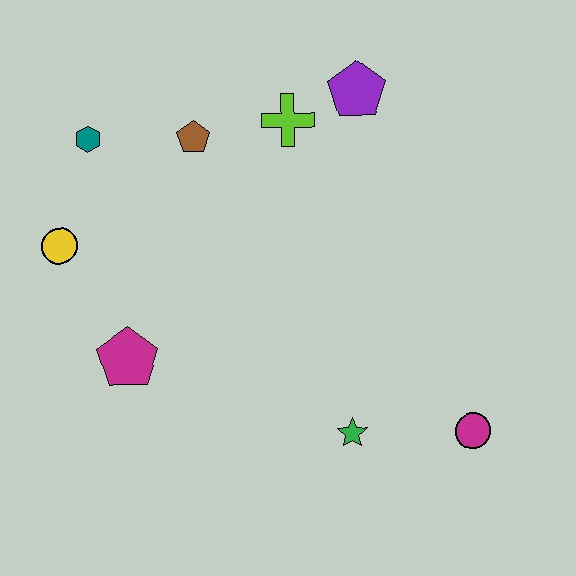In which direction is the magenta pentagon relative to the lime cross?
The magenta pentagon is below the lime cross.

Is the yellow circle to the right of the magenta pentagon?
No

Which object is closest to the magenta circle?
The green star is closest to the magenta circle.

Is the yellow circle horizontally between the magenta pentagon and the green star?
No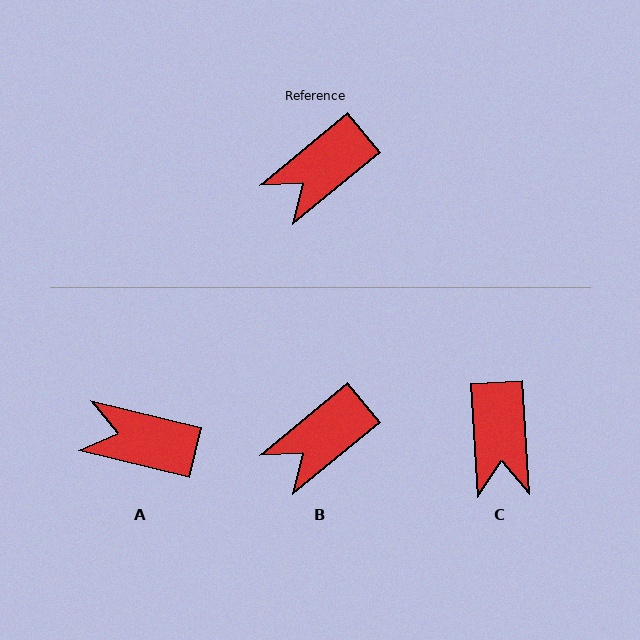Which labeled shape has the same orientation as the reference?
B.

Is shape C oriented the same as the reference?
No, it is off by about 54 degrees.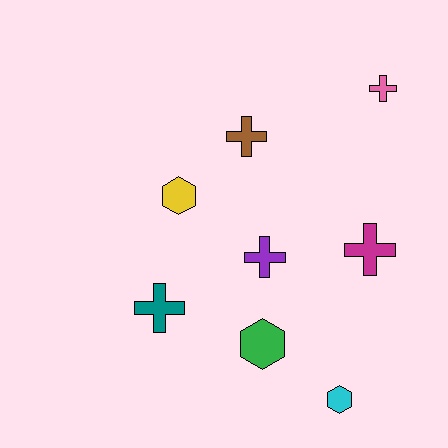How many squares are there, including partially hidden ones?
There are no squares.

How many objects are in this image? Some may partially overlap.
There are 8 objects.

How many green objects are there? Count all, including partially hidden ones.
There is 1 green object.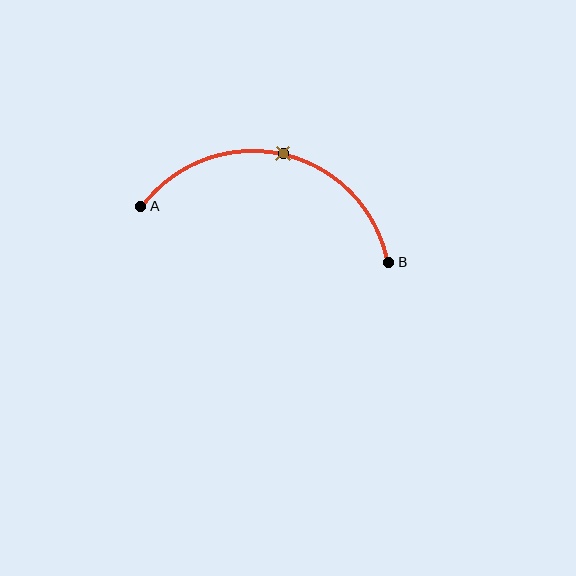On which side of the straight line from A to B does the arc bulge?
The arc bulges above the straight line connecting A and B.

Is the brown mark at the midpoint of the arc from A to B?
Yes. The brown mark lies on the arc at equal arc-length from both A and B — it is the arc midpoint.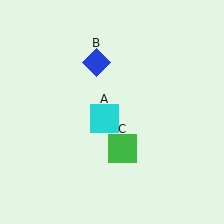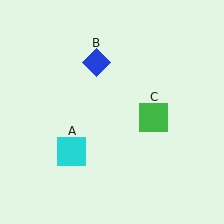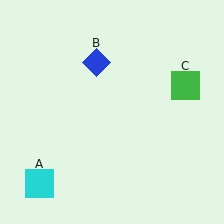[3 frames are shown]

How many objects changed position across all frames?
2 objects changed position: cyan square (object A), green square (object C).